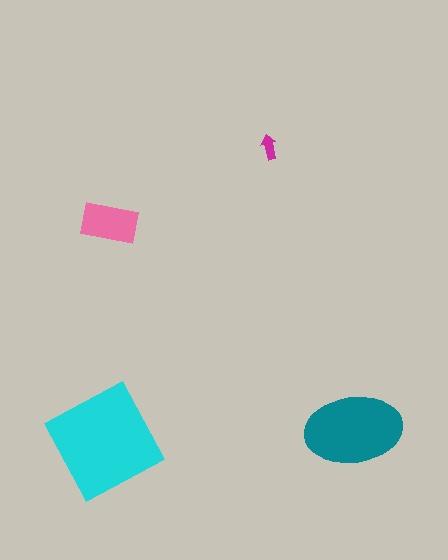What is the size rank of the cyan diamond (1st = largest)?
1st.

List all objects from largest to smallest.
The cyan diamond, the teal ellipse, the pink rectangle, the magenta arrow.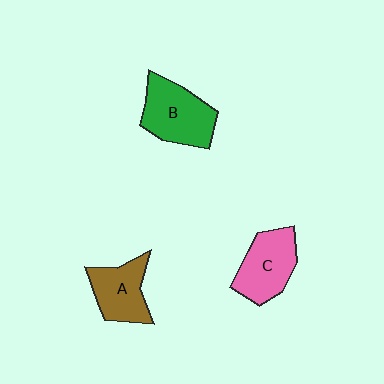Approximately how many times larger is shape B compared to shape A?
Approximately 1.3 times.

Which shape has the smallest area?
Shape A (brown).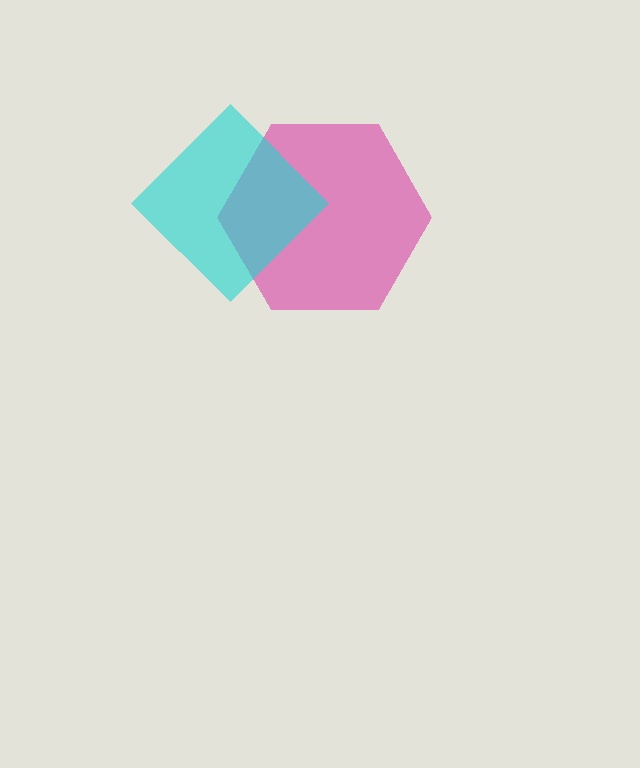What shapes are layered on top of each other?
The layered shapes are: a pink hexagon, a cyan diamond.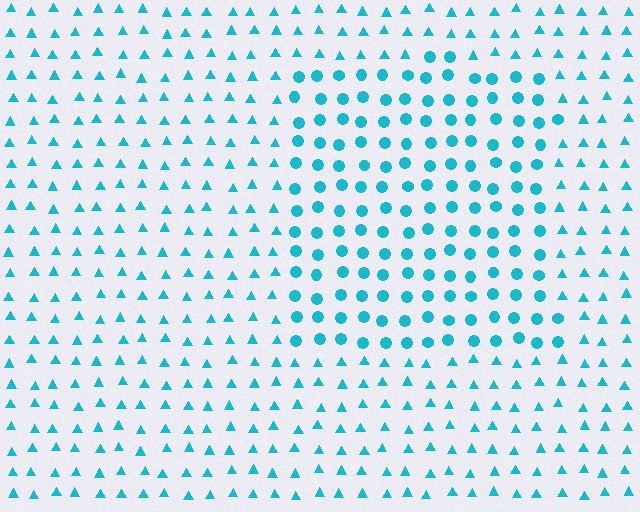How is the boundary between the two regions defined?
The boundary is defined by a change in element shape: circles inside vs. triangles outside. All elements share the same color and spacing.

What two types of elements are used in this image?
The image uses circles inside the rectangle region and triangles outside it.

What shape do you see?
I see a rectangle.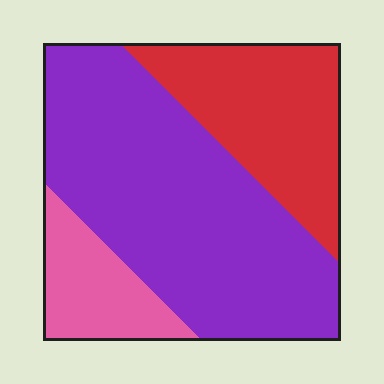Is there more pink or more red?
Red.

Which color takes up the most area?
Purple, at roughly 60%.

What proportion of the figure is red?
Red covers roughly 30% of the figure.